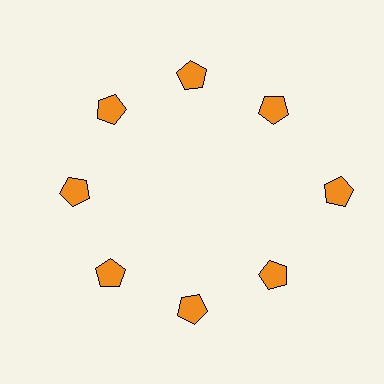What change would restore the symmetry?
The symmetry would be restored by moving it inward, back onto the ring so that all 8 pentagons sit at equal angles and equal distance from the center.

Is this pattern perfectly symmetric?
No. The 8 orange pentagons are arranged in a ring, but one element near the 3 o'clock position is pushed outward from the center, breaking the 8-fold rotational symmetry.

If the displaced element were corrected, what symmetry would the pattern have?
It would have 8-fold rotational symmetry — the pattern would map onto itself every 45 degrees.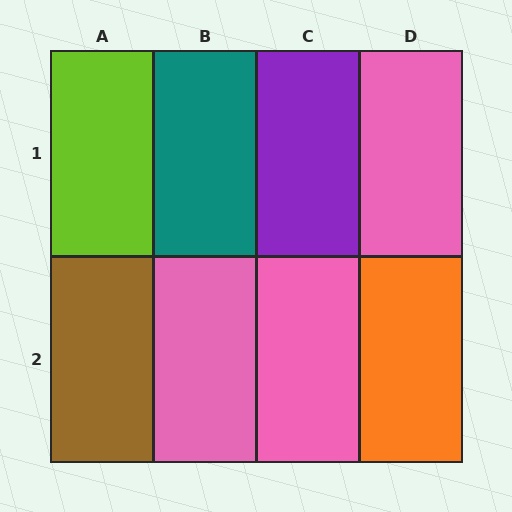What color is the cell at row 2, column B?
Pink.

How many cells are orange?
1 cell is orange.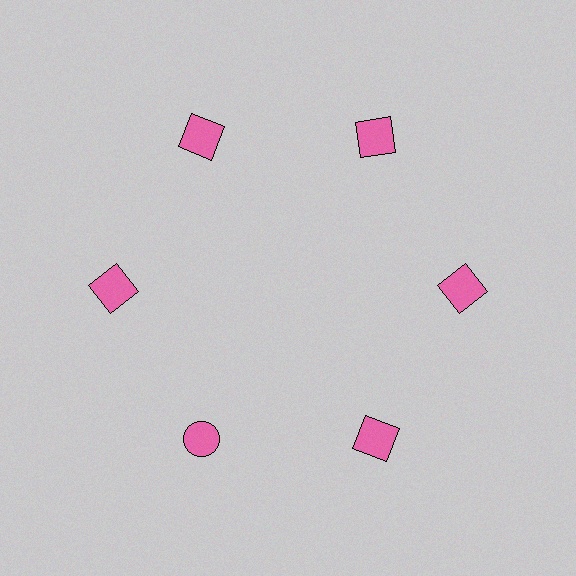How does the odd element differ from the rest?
It has a different shape: circle instead of square.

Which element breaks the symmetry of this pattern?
The pink circle at roughly the 7 o'clock position breaks the symmetry. All other shapes are pink squares.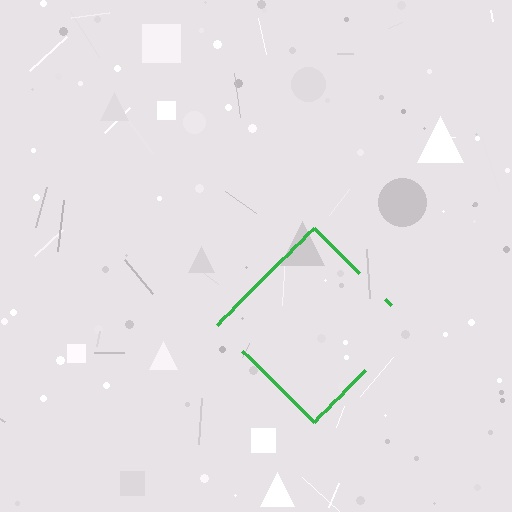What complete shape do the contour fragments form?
The contour fragments form a diamond.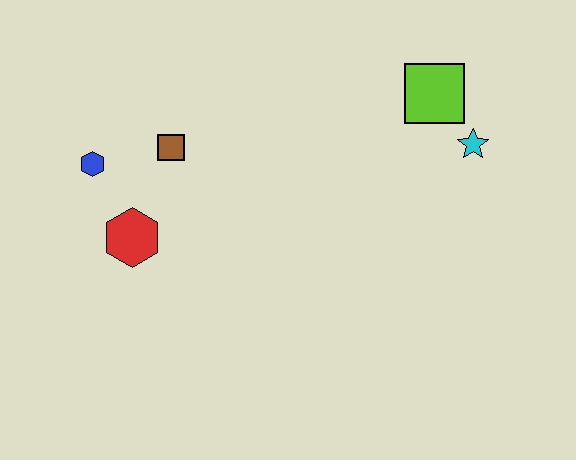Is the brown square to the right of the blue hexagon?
Yes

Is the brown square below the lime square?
Yes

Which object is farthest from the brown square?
The cyan star is farthest from the brown square.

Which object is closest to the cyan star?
The lime square is closest to the cyan star.